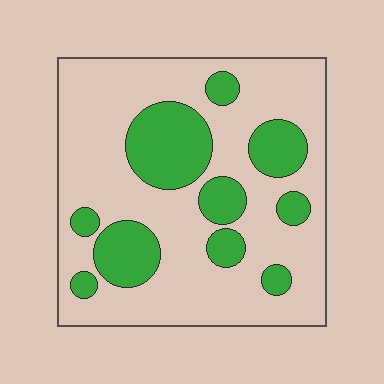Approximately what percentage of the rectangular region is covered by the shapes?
Approximately 25%.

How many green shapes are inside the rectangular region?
10.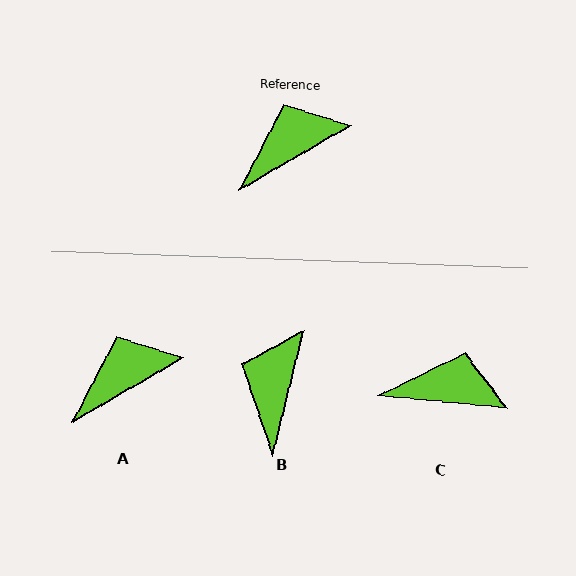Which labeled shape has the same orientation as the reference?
A.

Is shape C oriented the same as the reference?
No, it is off by about 36 degrees.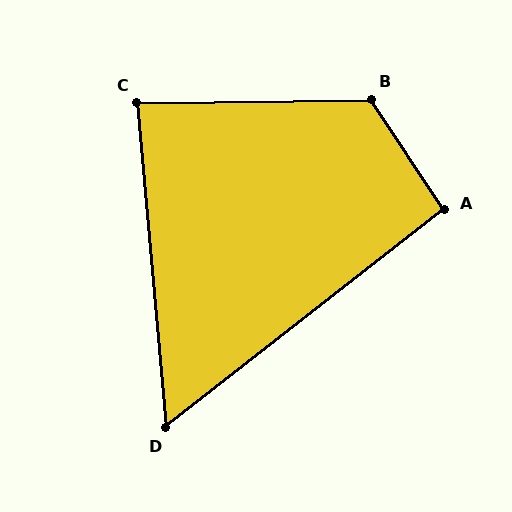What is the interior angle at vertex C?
Approximately 86 degrees (approximately right).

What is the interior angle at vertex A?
Approximately 94 degrees (approximately right).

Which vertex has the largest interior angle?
B, at approximately 123 degrees.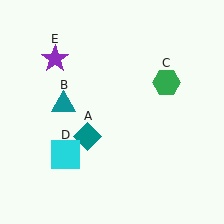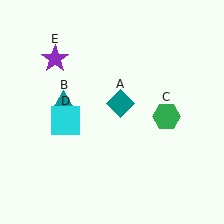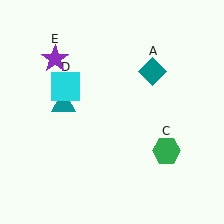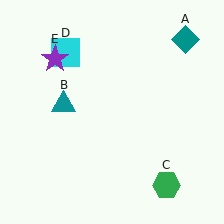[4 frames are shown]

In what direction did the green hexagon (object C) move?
The green hexagon (object C) moved down.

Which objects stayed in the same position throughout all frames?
Teal triangle (object B) and purple star (object E) remained stationary.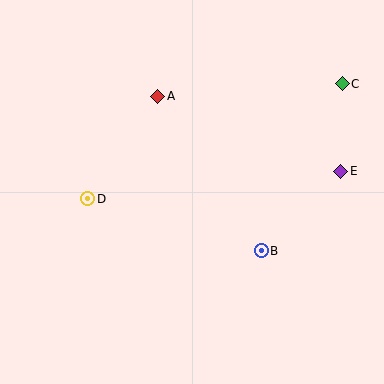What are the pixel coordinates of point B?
Point B is at (261, 251).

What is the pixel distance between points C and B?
The distance between C and B is 186 pixels.